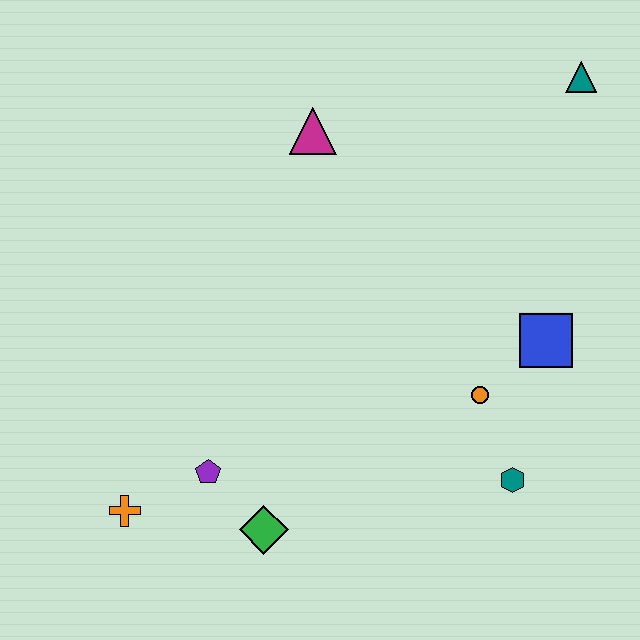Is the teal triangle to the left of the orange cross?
No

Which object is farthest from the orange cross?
The teal triangle is farthest from the orange cross.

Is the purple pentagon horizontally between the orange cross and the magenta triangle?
Yes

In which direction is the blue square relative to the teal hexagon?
The blue square is above the teal hexagon.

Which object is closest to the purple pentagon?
The green diamond is closest to the purple pentagon.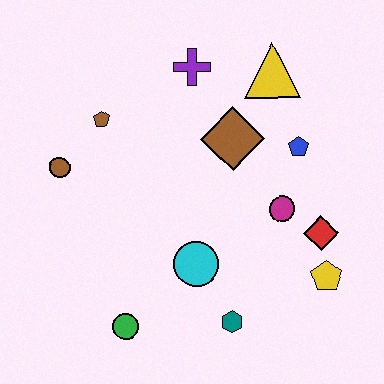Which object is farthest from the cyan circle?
The yellow triangle is farthest from the cyan circle.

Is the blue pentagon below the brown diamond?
Yes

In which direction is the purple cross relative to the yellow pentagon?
The purple cross is above the yellow pentagon.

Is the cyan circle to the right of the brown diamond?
No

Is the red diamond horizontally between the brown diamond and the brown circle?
No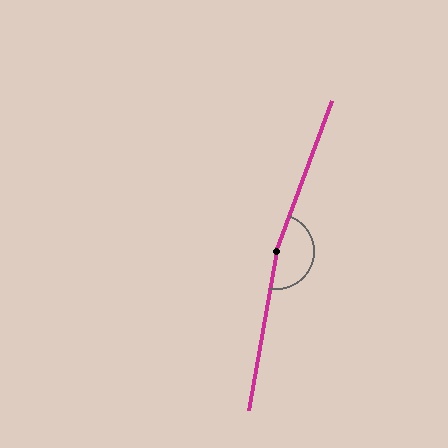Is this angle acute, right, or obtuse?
It is obtuse.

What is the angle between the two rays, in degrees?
Approximately 170 degrees.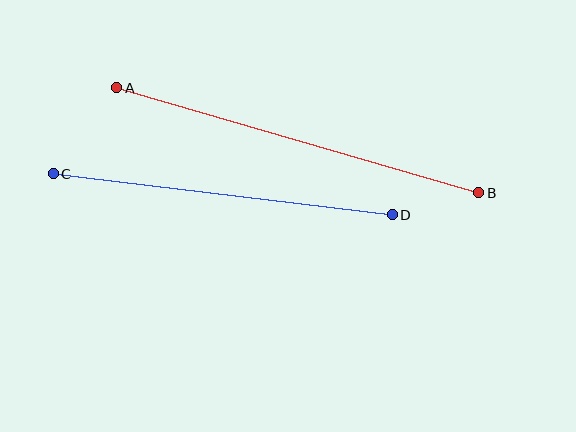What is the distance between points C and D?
The distance is approximately 341 pixels.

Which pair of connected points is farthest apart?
Points A and B are farthest apart.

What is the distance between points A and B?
The distance is approximately 377 pixels.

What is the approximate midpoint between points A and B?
The midpoint is at approximately (298, 140) pixels.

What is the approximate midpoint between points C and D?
The midpoint is at approximately (223, 194) pixels.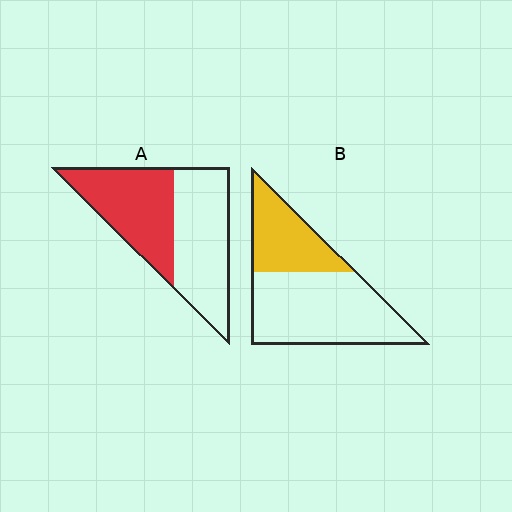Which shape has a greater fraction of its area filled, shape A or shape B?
Shape A.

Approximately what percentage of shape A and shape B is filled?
A is approximately 45% and B is approximately 35%.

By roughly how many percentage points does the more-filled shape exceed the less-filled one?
By roughly 15 percentage points (A over B).